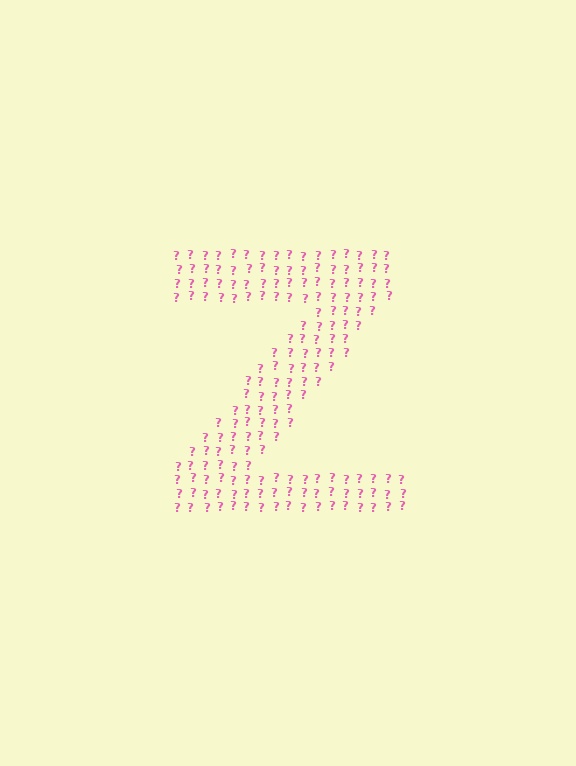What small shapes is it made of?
It is made of small question marks.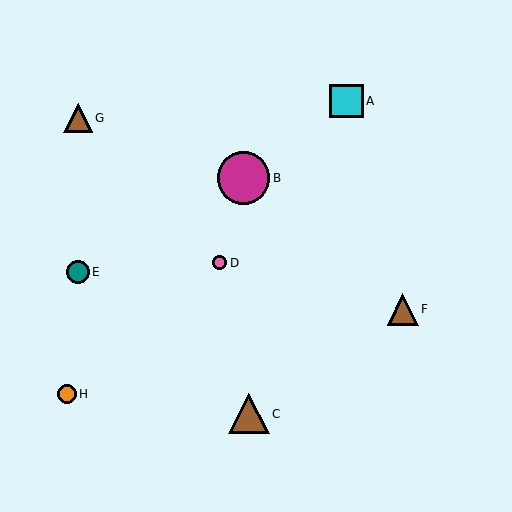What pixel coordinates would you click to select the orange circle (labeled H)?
Click at (67, 394) to select the orange circle H.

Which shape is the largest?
The magenta circle (labeled B) is the largest.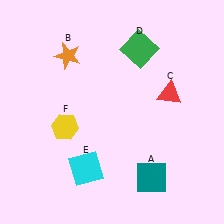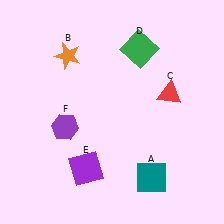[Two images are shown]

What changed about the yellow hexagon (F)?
In Image 1, F is yellow. In Image 2, it changed to purple.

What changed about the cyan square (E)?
In Image 1, E is cyan. In Image 2, it changed to purple.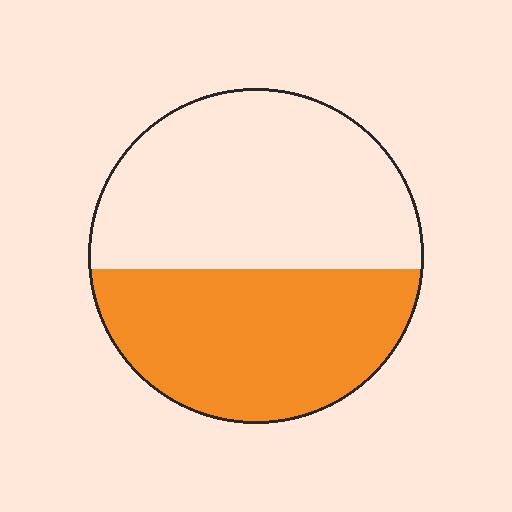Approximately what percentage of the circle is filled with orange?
Approximately 45%.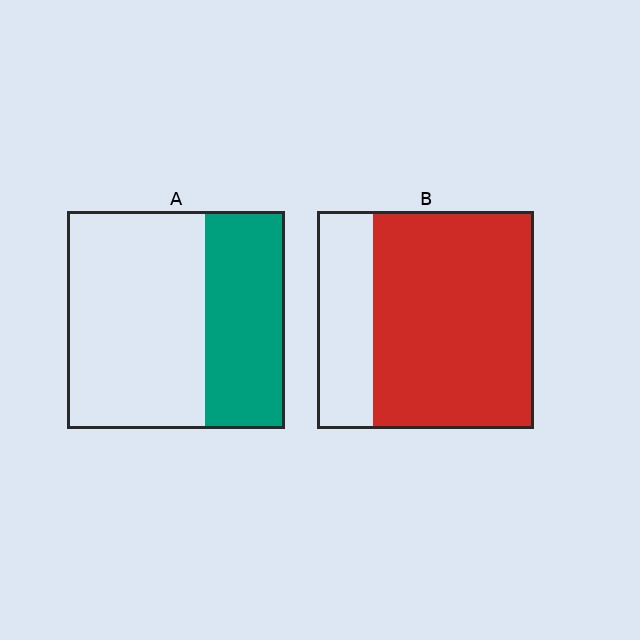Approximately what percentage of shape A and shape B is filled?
A is approximately 35% and B is approximately 75%.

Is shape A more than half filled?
No.